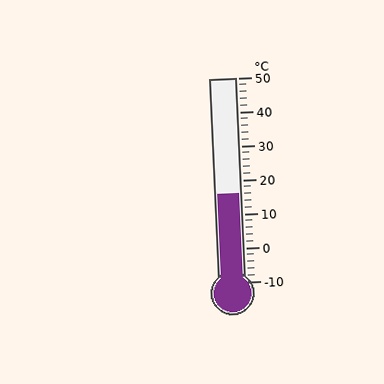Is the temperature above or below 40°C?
The temperature is below 40°C.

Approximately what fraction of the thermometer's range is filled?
The thermometer is filled to approximately 45% of its range.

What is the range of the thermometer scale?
The thermometer scale ranges from -10°C to 50°C.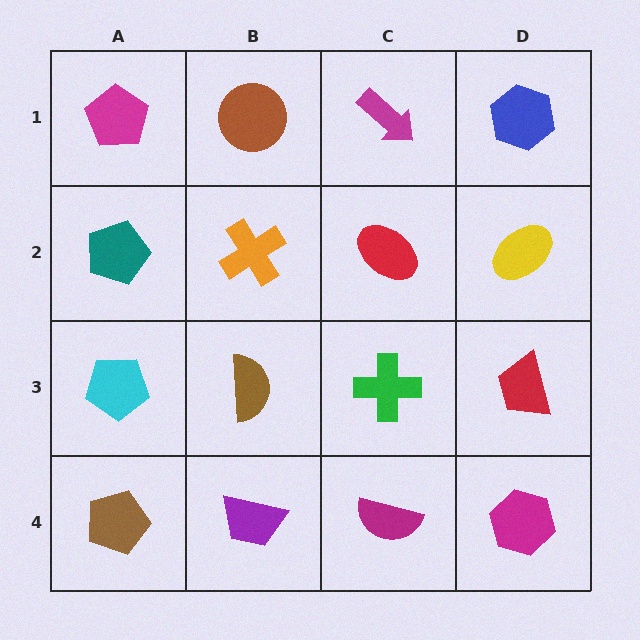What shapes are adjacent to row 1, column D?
A yellow ellipse (row 2, column D), a magenta arrow (row 1, column C).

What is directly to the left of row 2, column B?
A teal pentagon.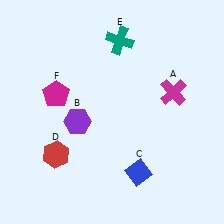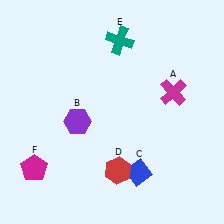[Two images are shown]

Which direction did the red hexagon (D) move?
The red hexagon (D) moved right.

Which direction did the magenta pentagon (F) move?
The magenta pentagon (F) moved down.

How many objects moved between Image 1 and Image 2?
2 objects moved between the two images.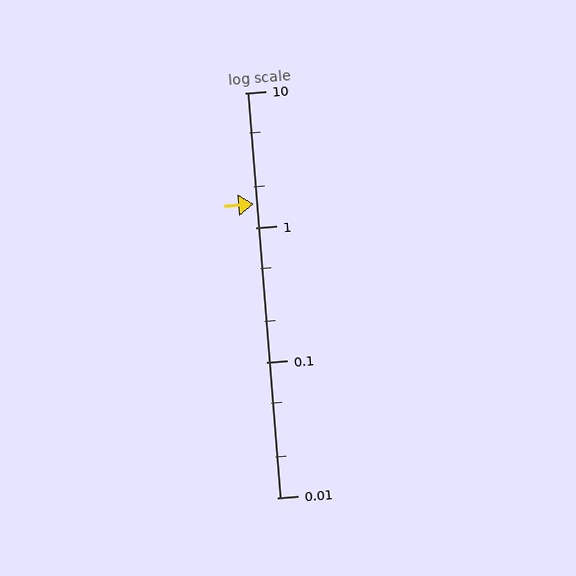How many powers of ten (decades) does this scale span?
The scale spans 3 decades, from 0.01 to 10.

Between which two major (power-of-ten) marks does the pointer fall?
The pointer is between 1 and 10.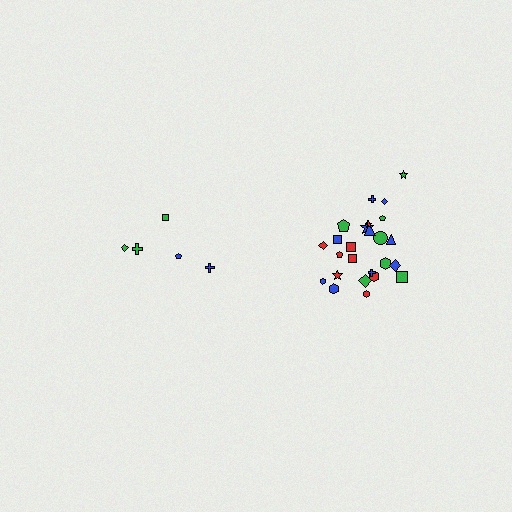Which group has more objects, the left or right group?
The right group.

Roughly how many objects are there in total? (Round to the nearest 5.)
Roughly 30 objects in total.